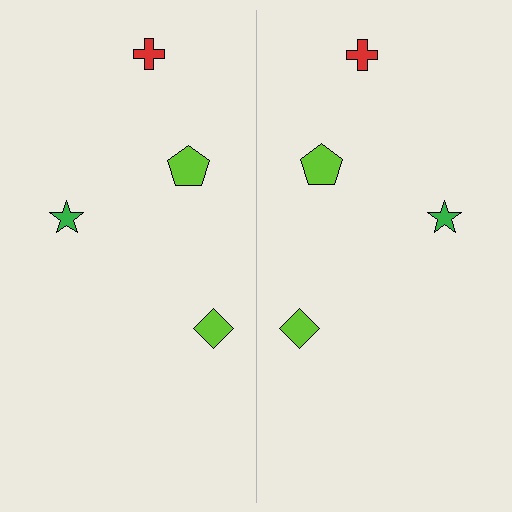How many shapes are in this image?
There are 8 shapes in this image.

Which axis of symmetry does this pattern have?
The pattern has a vertical axis of symmetry running through the center of the image.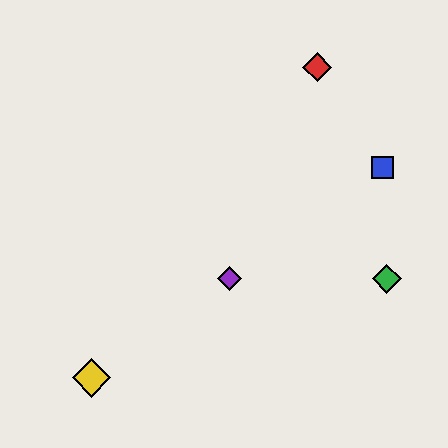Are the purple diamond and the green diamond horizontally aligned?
Yes, both are at y≈279.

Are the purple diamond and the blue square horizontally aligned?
No, the purple diamond is at y≈279 and the blue square is at y≈167.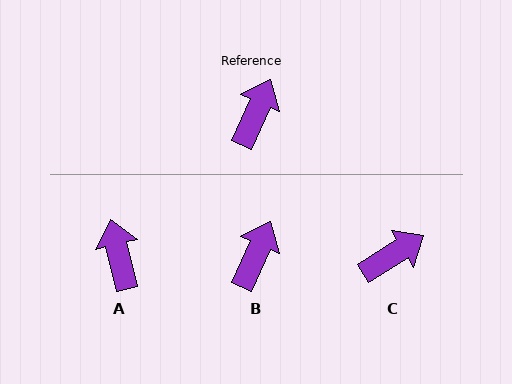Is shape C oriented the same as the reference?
No, it is off by about 34 degrees.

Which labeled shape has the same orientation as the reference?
B.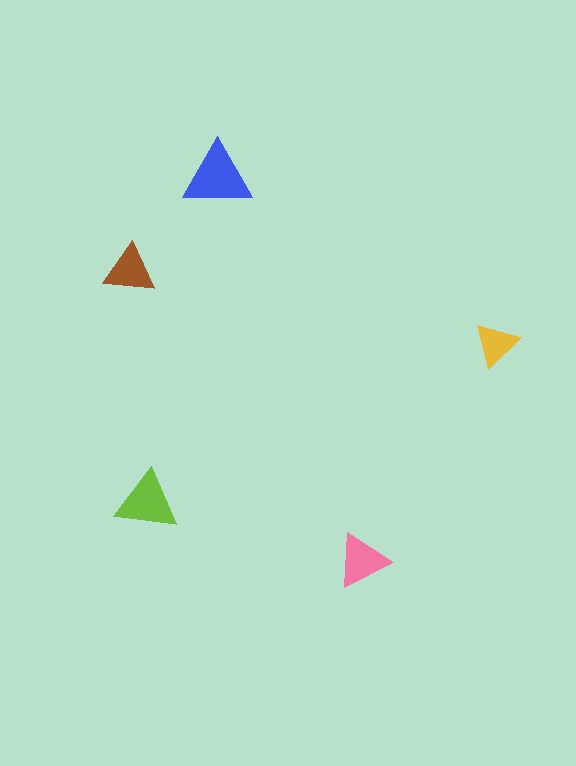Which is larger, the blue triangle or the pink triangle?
The blue one.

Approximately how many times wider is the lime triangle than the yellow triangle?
About 1.5 times wider.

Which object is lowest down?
The pink triangle is bottommost.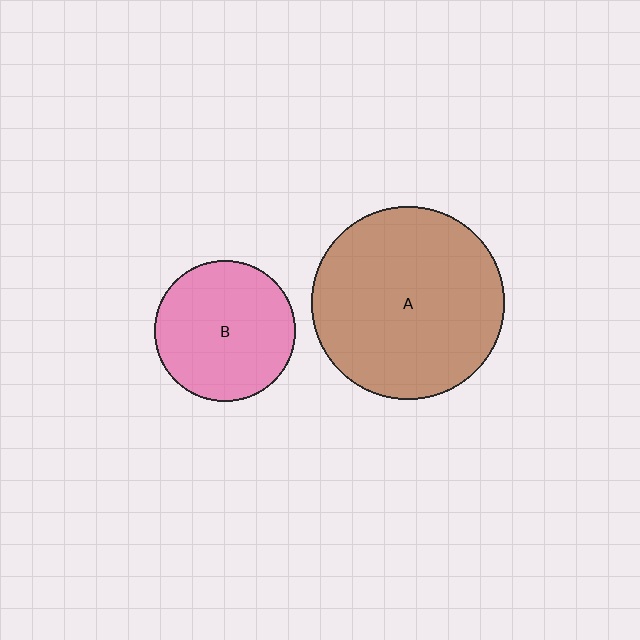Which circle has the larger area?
Circle A (brown).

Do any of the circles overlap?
No, none of the circles overlap.